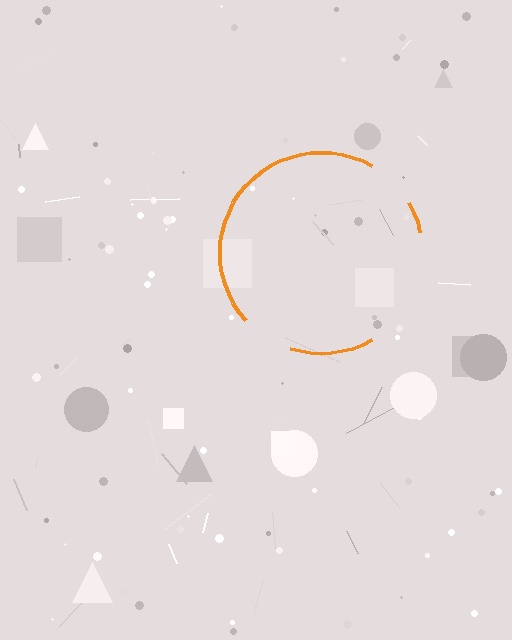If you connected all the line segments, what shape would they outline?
They would outline a circle.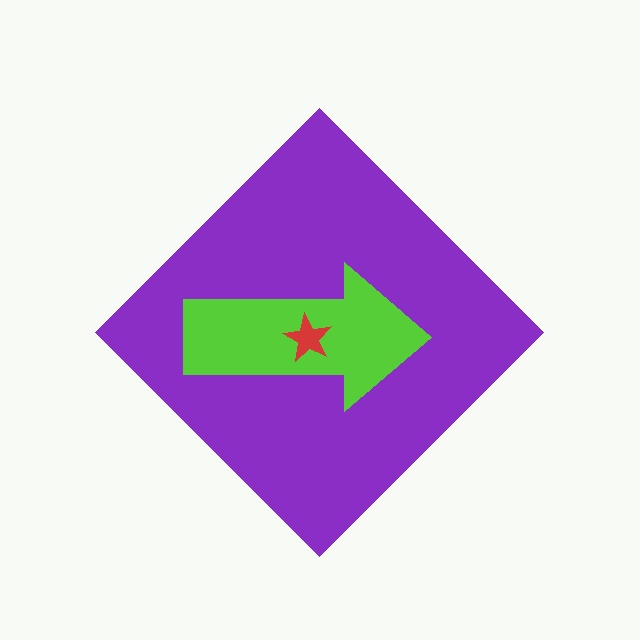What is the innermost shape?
The red star.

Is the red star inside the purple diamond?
Yes.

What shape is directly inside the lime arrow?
The red star.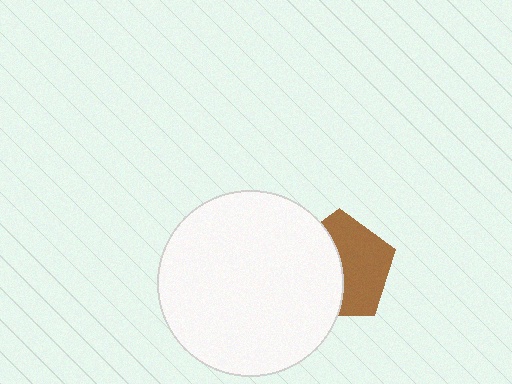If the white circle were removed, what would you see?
You would see the complete brown pentagon.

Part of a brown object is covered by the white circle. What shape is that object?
It is a pentagon.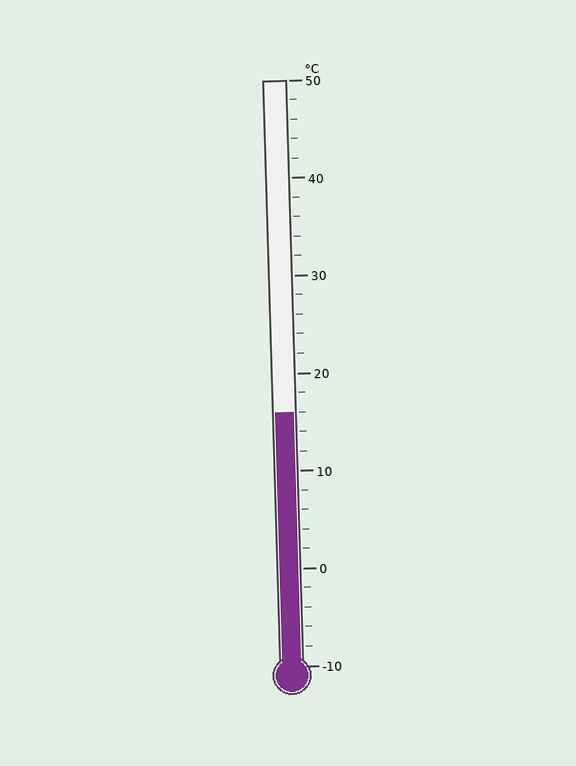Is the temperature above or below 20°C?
The temperature is below 20°C.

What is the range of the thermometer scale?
The thermometer scale ranges from -10°C to 50°C.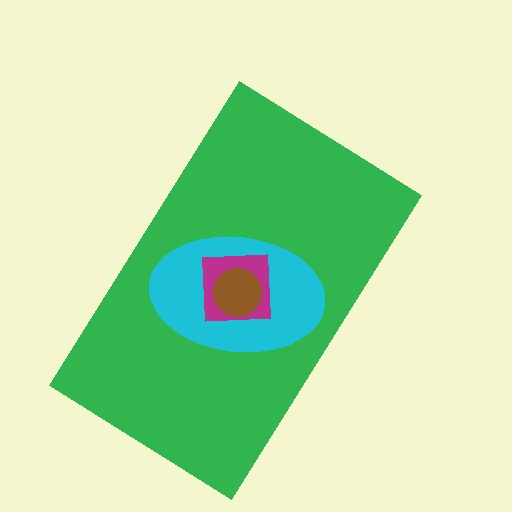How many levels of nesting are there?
4.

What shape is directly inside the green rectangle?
The cyan ellipse.